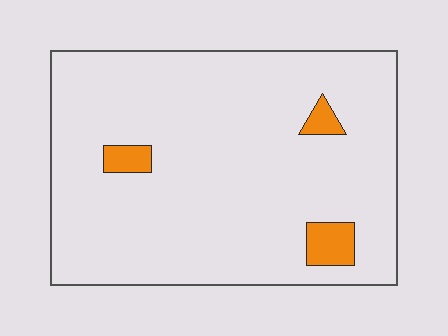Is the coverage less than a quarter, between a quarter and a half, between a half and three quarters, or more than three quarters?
Less than a quarter.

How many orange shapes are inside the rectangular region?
3.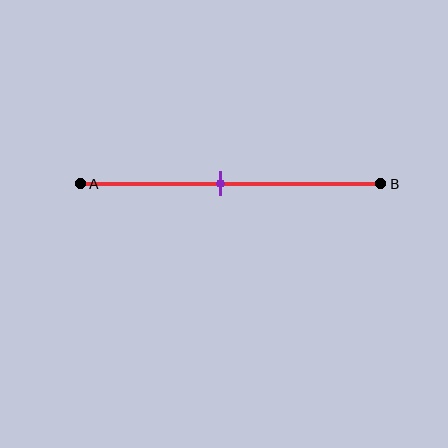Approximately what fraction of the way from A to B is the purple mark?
The purple mark is approximately 45% of the way from A to B.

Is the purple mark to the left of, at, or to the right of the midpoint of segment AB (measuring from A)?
The purple mark is to the left of the midpoint of segment AB.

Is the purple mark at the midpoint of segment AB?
No, the mark is at about 45% from A, not at the 50% midpoint.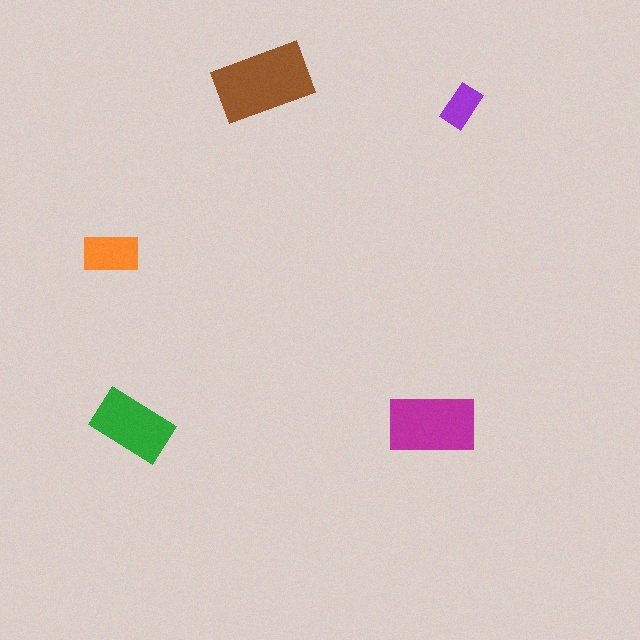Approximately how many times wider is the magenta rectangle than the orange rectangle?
About 1.5 times wider.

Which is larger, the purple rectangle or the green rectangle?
The green one.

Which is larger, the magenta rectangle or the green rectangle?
The magenta one.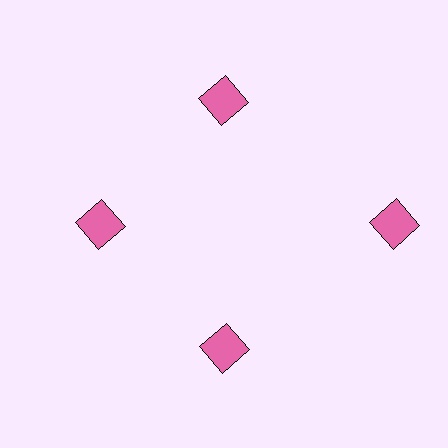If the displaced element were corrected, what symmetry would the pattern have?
It would have 4-fold rotational symmetry — the pattern would map onto itself every 90 degrees.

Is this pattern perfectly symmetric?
No. The 4 pink squares are arranged in a ring, but one element near the 3 o'clock position is pushed outward from the center, breaking the 4-fold rotational symmetry.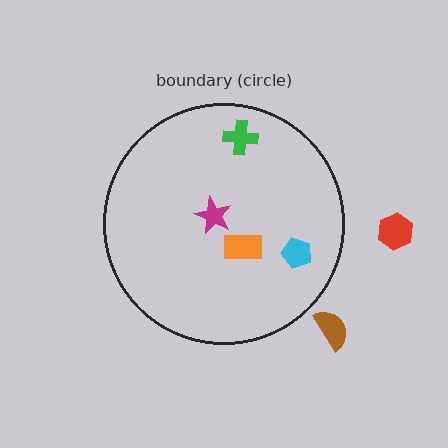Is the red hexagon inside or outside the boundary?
Outside.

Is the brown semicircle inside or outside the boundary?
Outside.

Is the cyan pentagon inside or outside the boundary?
Inside.